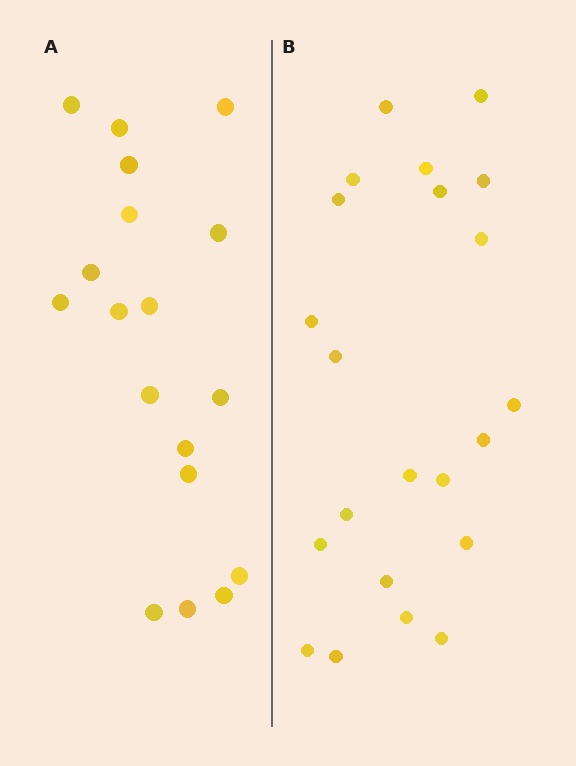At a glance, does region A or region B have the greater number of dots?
Region B (the right region) has more dots.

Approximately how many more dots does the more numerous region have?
Region B has about 4 more dots than region A.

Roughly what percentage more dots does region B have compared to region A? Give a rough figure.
About 20% more.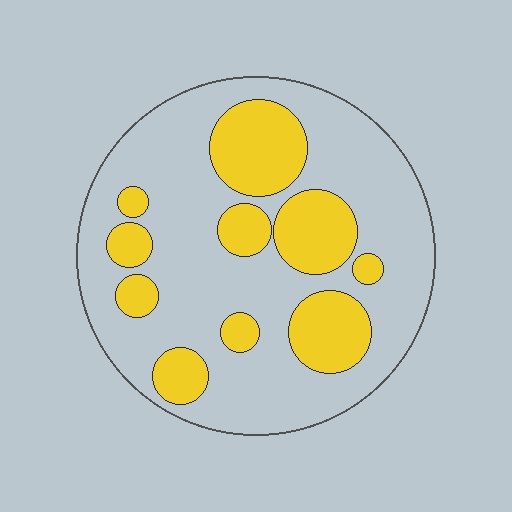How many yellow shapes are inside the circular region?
10.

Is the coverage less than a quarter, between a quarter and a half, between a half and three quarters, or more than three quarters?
Between a quarter and a half.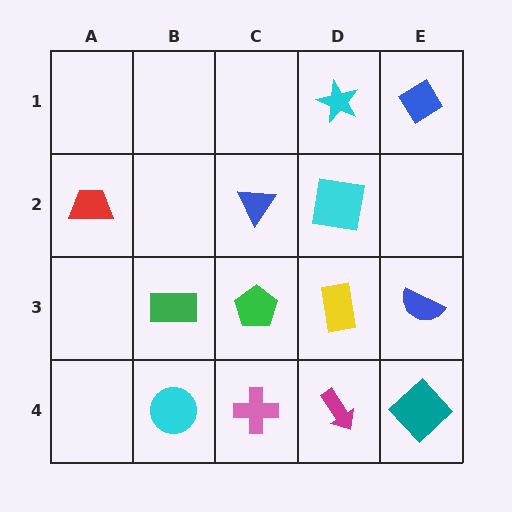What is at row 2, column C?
A blue triangle.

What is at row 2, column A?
A red trapezoid.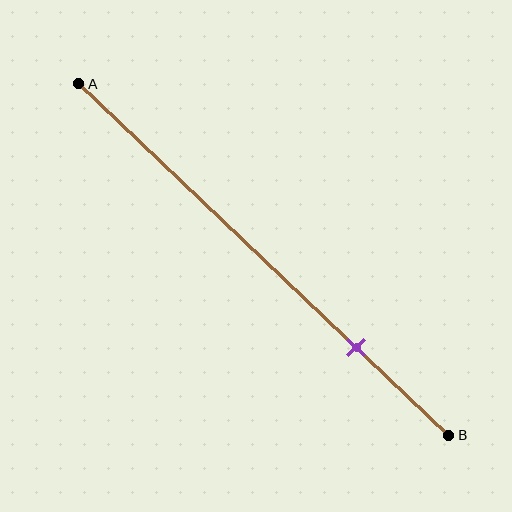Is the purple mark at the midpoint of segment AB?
No, the mark is at about 75% from A, not at the 50% midpoint.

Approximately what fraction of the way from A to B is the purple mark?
The purple mark is approximately 75% of the way from A to B.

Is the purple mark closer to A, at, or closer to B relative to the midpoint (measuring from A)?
The purple mark is closer to point B than the midpoint of segment AB.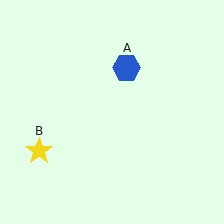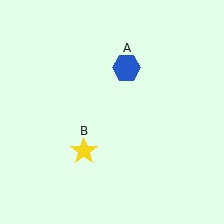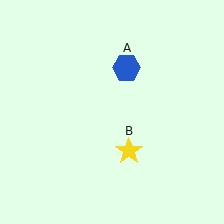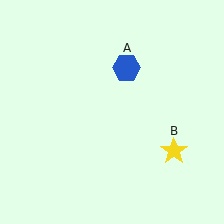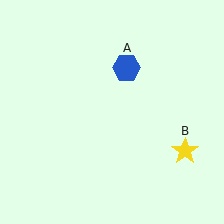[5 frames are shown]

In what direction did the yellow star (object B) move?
The yellow star (object B) moved right.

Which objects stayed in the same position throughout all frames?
Blue hexagon (object A) remained stationary.